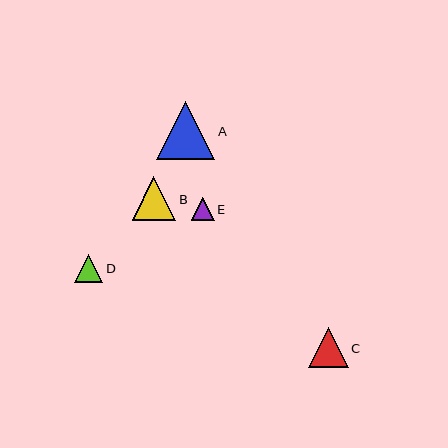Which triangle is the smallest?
Triangle E is the smallest with a size of approximately 23 pixels.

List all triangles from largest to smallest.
From largest to smallest: A, B, C, D, E.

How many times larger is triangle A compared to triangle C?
Triangle A is approximately 1.4 times the size of triangle C.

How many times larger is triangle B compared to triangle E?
Triangle B is approximately 1.9 times the size of triangle E.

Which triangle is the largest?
Triangle A is the largest with a size of approximately 58 pixels.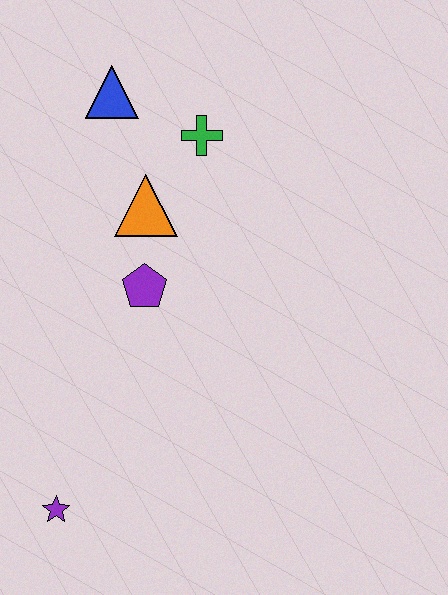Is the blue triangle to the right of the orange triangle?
No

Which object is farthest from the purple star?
The blue triangle is farthest from the purple star.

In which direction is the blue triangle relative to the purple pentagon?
The blue triangle is above the purple pentagon.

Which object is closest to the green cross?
The orange triangle is closest to the green cross.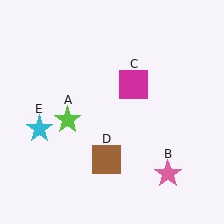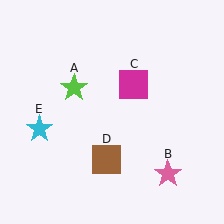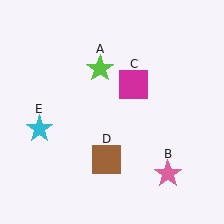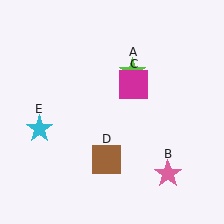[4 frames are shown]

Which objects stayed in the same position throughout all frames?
Pink star (object B) and magenta square (object C) and brown square (object D) and cyan star (object E) remained stationary.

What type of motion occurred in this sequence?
The lime star (object A) rotated clockwise around the center of the scene.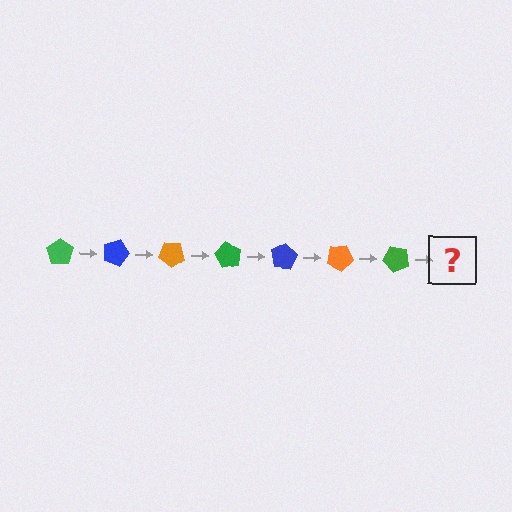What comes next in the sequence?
The next element should be a blue pentagon, rotated 140 degrees from the start.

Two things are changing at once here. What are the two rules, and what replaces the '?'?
The two rules are that it rotates 20 degrees each step and the color cycles through green, blue, and orange. The '?' should be a blue pentagon, rotated 140 degrees from the start.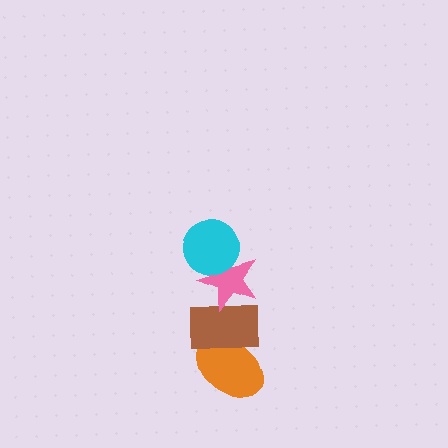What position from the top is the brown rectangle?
The brown rectangle is 3rd from the top.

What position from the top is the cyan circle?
The cyan circle is 1st from the top.